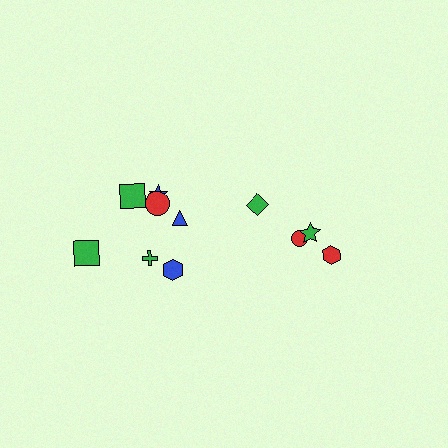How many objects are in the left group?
There are 7 objects.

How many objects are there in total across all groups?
There are 11 objects.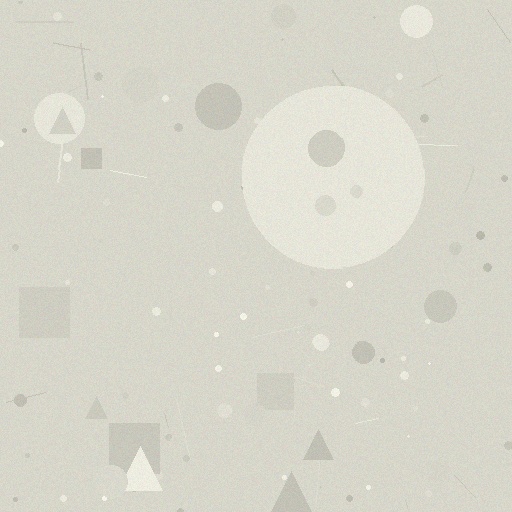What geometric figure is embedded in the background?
A circle is embedded in the background.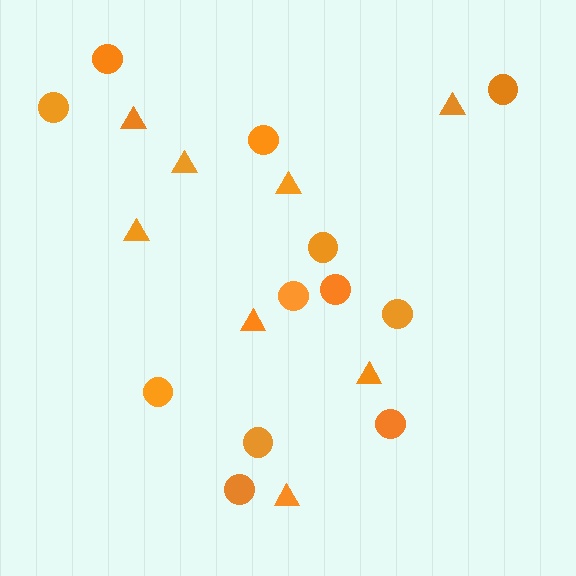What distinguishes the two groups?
There are 2 groups: one group of triangles (8) and one group of circles (12).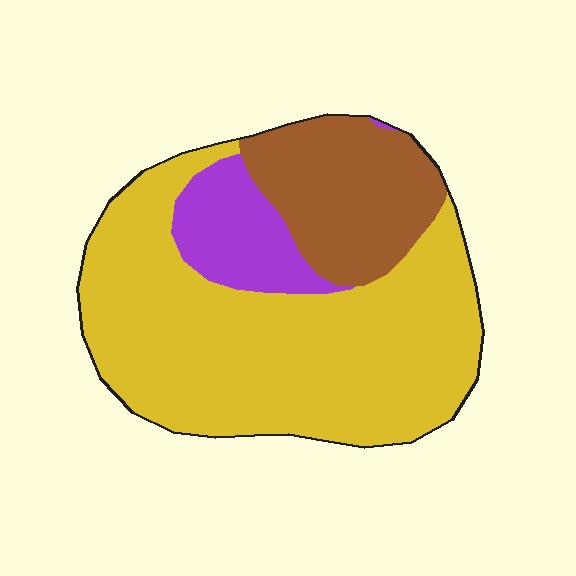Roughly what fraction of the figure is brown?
Brown covers roughly 20% of the figure.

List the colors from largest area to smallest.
From largest to smallest: yellow, brown, purple.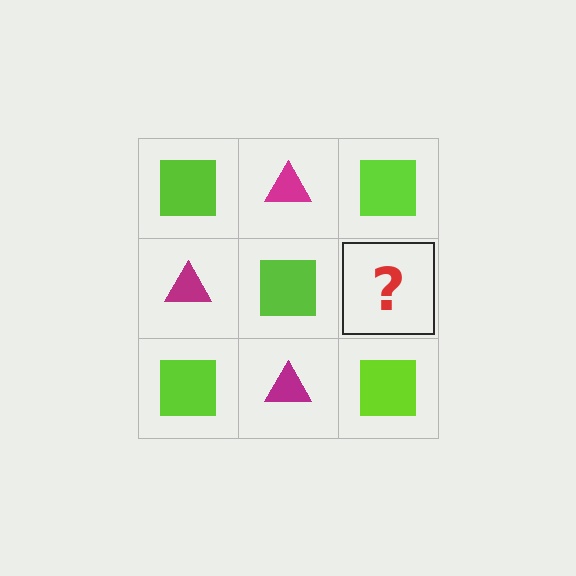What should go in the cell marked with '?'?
The missing cell should contain a magenta triangle.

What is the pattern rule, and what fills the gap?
The rule is that it alternates lime square and magenta triangle in a checkerboard pattern. The gap should be filled with a magenta triangle.